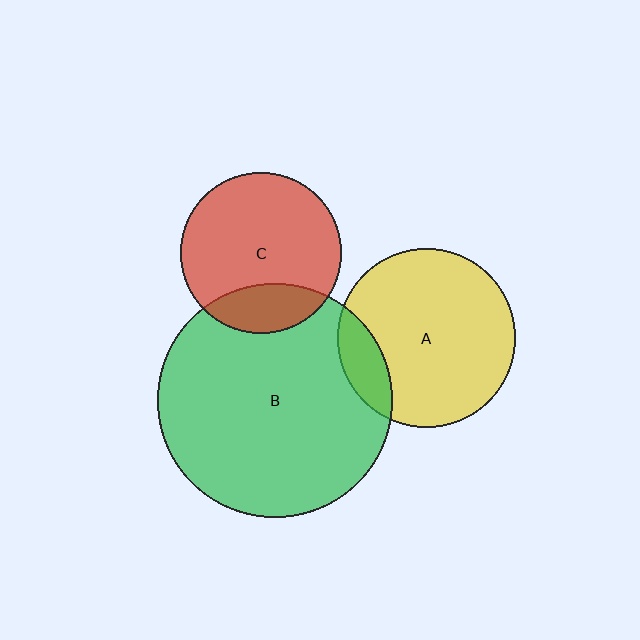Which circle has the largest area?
Circle B (green).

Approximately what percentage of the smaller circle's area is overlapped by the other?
Approximately 15%.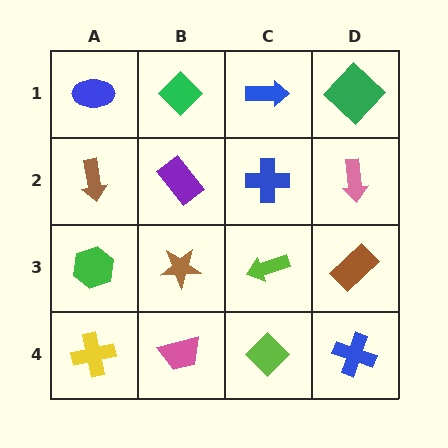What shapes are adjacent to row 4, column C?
A lime arrow (row 3, column C), a pink trapezoid (row 4, column B), a blue cross (row 4, column D).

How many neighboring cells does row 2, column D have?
3.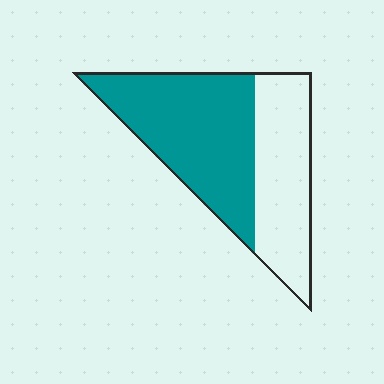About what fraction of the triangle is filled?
About three fifths (3/5).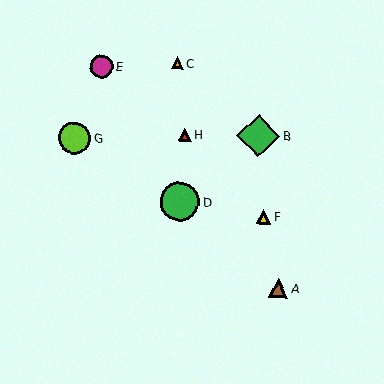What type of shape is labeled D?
Shape D is a green circle.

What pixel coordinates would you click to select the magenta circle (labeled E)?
Click at (101, 66) to select the magenta circle E.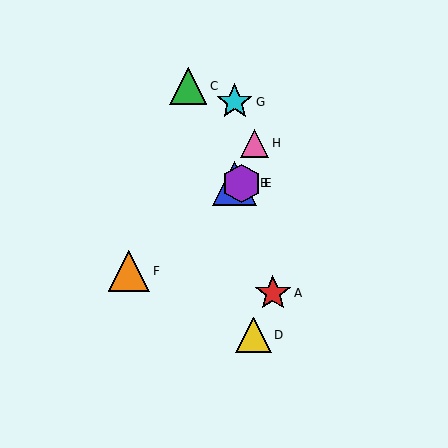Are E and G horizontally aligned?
No, E is at y≈183 and G is at y≈102.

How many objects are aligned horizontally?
2 objects (B, E) are aligned horizontally.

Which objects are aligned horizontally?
Objects B, E are aligned horizontally.